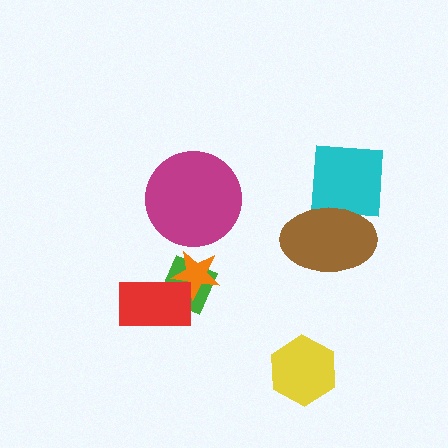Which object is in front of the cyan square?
The brown ellipse is in front of the cyan square.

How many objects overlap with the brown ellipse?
1 object overlaps with the brown ellipse.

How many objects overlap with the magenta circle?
0 objects overlap with the magenta circle.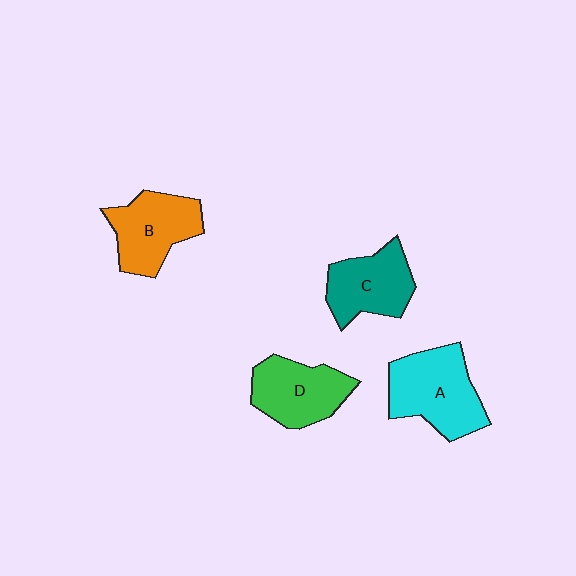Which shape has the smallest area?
Shape C (teal).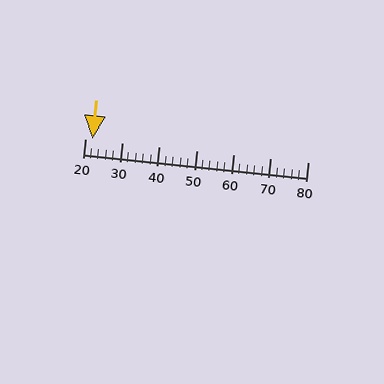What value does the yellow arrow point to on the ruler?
The yellow arrow points to approximately 22.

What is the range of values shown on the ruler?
The ruler shows values from 20 to 80.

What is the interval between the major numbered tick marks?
The major tick marks are spaced 10 units apart.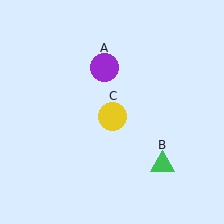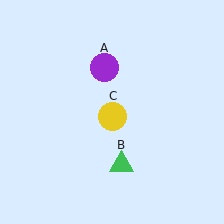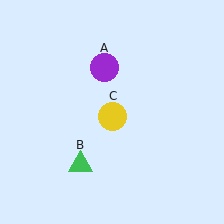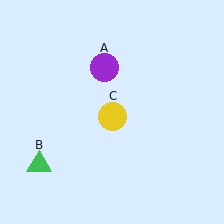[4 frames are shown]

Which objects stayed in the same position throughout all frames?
Purple circle (object A) and yellow circle (object C) remained stationary.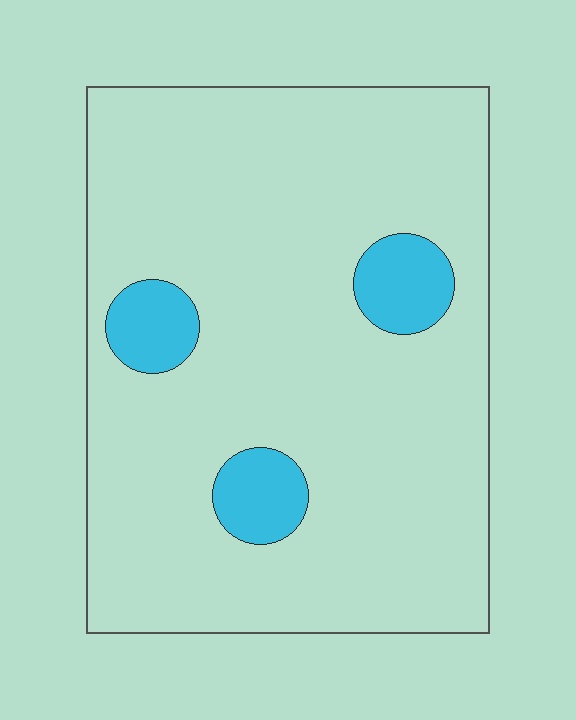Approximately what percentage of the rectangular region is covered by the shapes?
Approximately 10%.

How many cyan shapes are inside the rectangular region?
3.